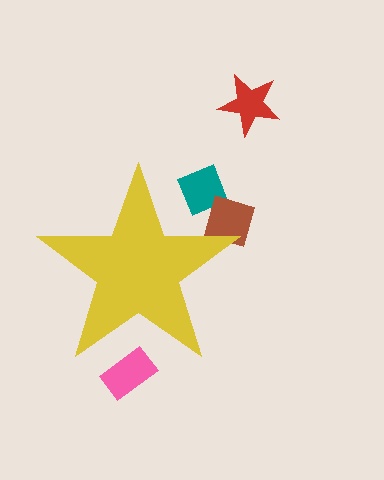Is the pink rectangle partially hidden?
Yes, the pink rectangle is partially hidden behind the yellow star.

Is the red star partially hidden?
No, the red star is fully visible.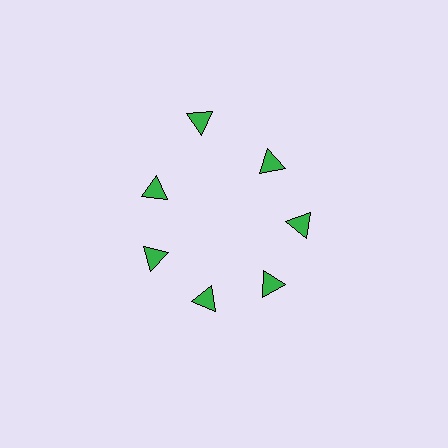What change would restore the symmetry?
The symmetry would be restored by moving it inward, back onto the ring so that all 7 triangles sit at equal angles and equal distance from the center.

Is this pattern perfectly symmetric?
No. The 7 green triangles are arranged in a ring, but one element near the 12 o'clock position is pushed outward from the center, breaking the 7-fold rotational symmetry.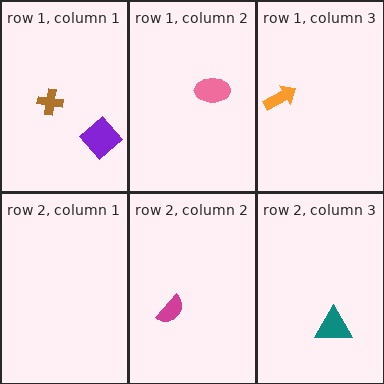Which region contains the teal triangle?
The row 2, column 3 region.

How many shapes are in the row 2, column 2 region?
1.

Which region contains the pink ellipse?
The row 1, column 2 region.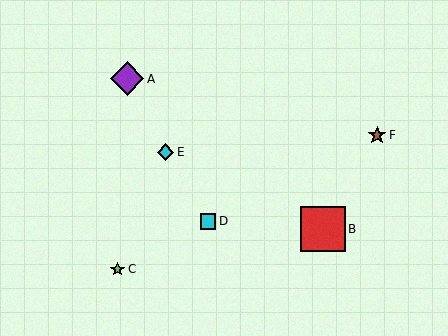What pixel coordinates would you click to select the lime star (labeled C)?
Click at (118, 269) to select the lime star C.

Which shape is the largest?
The red square (labeled B) is the largest.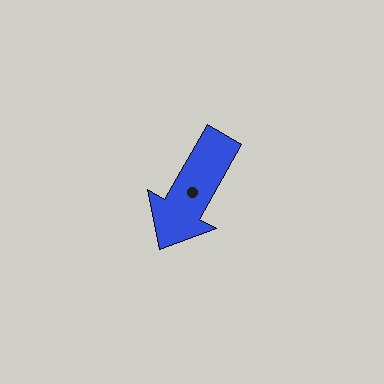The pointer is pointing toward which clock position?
Roughly 7 o'clock.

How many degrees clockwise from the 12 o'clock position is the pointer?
Approximately 210 degrees.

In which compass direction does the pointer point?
Southwest.